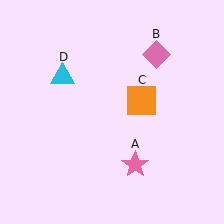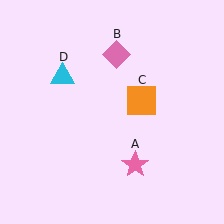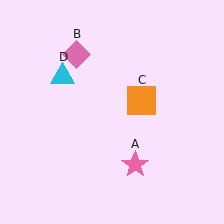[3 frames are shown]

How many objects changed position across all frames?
1 object changed position: pink diamond (object B).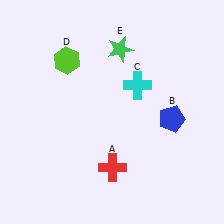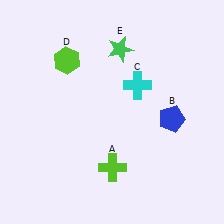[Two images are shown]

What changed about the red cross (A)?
In Image 1, A is red. In Image 2, it changed to lime.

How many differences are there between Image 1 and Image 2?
There is 1 difference between the two images.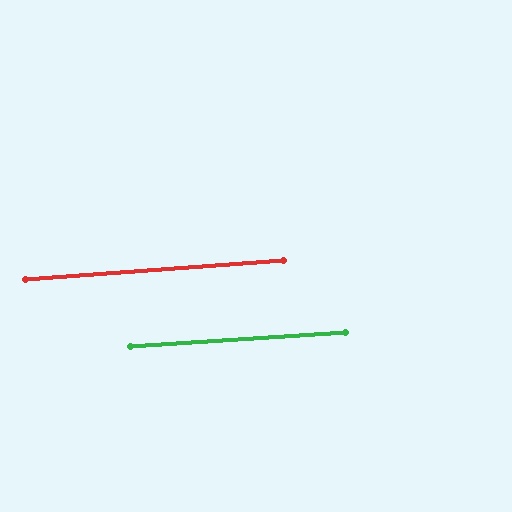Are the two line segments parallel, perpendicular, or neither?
Parallel — their directions differ by only 0.6°.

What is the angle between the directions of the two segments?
Approximately 1 degree.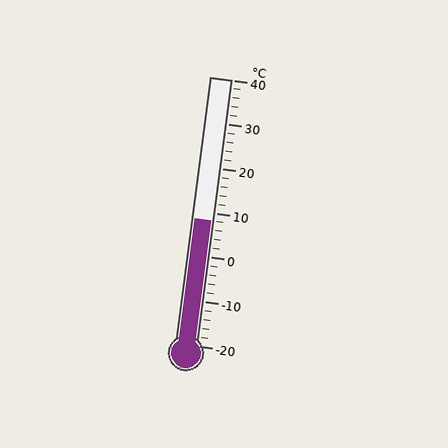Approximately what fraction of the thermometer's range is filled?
The thermometer is filled to approximately 45% of its range.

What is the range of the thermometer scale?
The thermometer scale ranges from -20°C to 40°C.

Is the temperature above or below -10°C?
The temperature is above -10°C.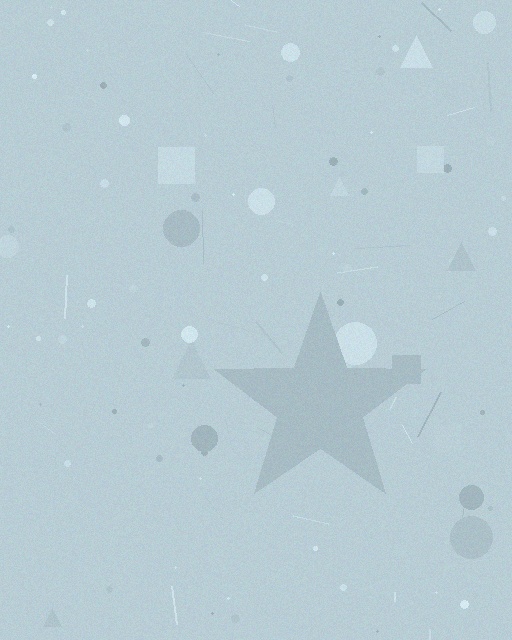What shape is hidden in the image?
A star is hidden in the image.